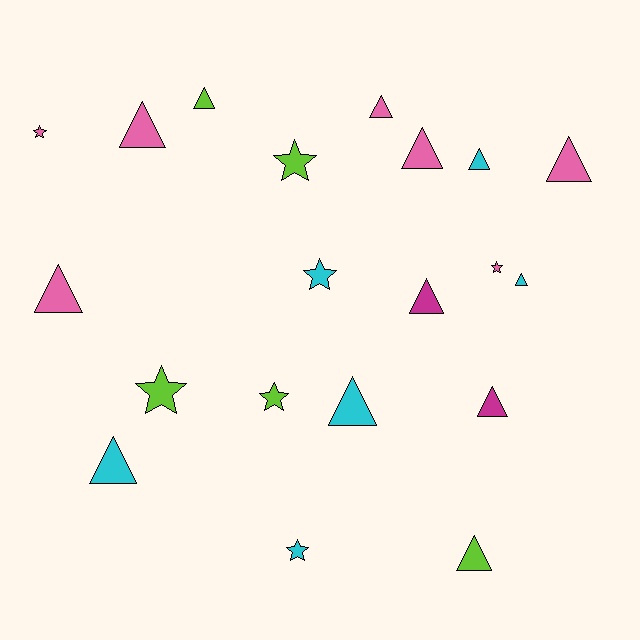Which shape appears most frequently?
Triangle, with 13 objects.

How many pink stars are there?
There are 2 pink stars.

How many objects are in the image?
There are 20 objects.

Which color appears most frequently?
Pink, with 7 objects.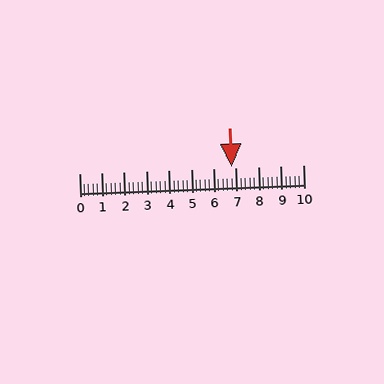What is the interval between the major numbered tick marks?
The major tick marks are spaced 1 units apart.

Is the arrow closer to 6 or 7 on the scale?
The arrow is closer to 7.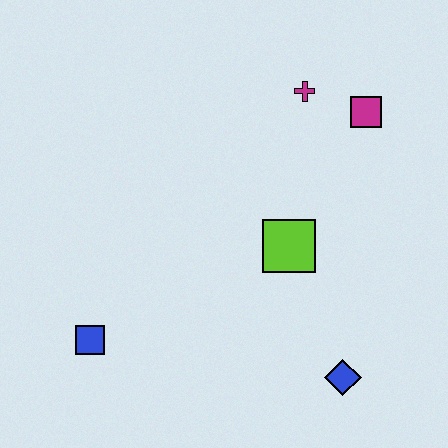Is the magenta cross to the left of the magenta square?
Yes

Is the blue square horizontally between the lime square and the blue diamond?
No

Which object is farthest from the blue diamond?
The magenta cross is farthest from the blue diamond.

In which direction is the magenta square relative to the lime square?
The magenta square is above the lime square.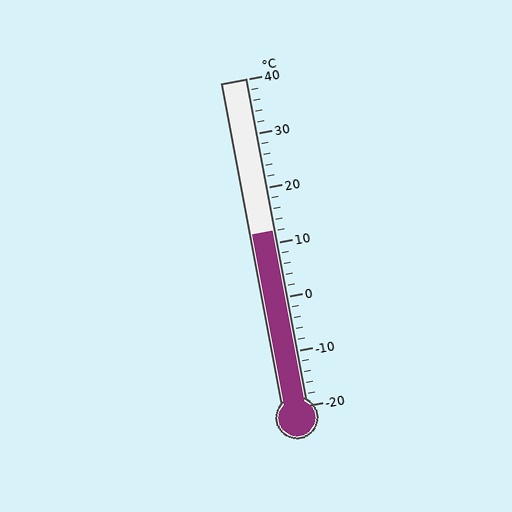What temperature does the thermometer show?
The thermometer shows approximately 12°C.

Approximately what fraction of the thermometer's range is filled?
The thermometer is filled to approximately 55% of its range.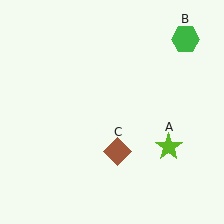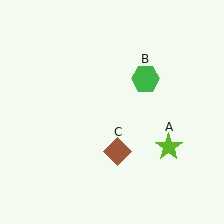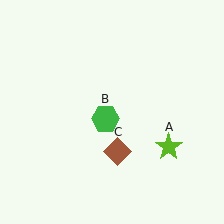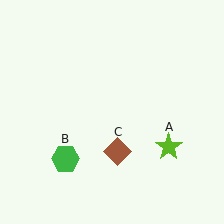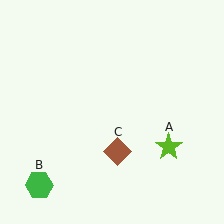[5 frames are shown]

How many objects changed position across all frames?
1 object changed position: green hexagon (object B).